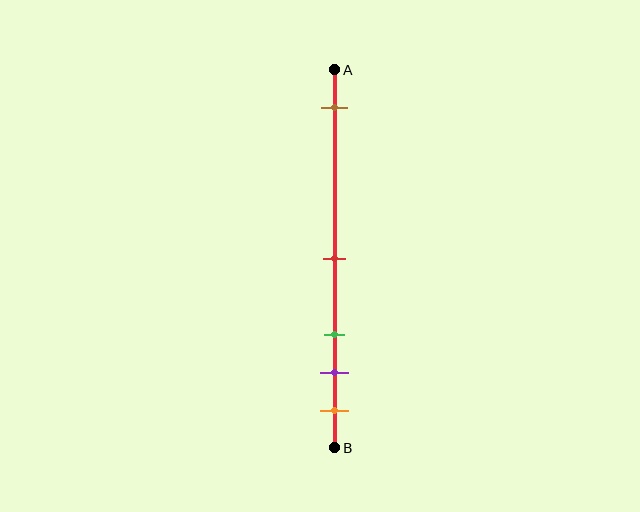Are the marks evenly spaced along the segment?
No, the marks are not evenly spaced.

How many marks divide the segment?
There are 5 marks dividing the segment.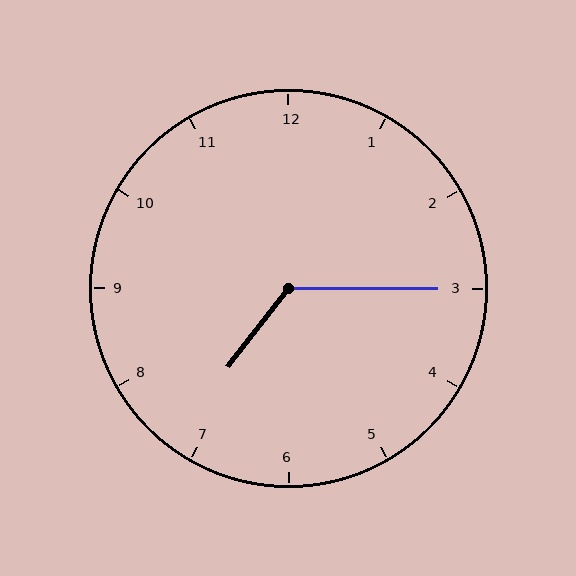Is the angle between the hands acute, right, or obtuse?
It is obtuse.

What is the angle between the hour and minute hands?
Approximately 128 degrees.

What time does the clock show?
7:15.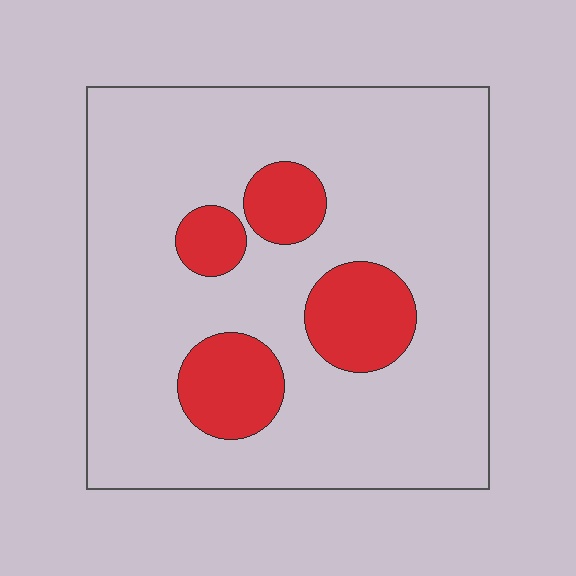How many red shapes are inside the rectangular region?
4.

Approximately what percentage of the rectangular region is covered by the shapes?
Approximately 20%.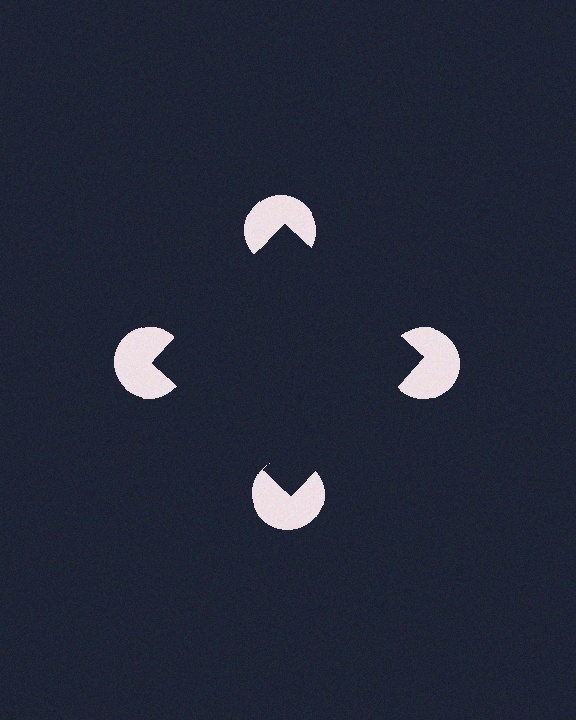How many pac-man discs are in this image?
There are 4 — one at each vertex of the illusory square.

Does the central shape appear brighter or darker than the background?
It typically appears slightly darker than the background, even though no actual brightness change is drawn.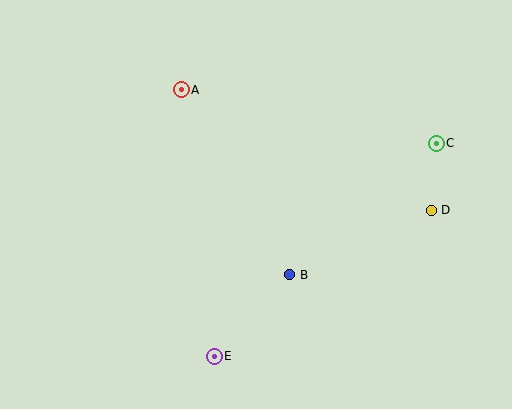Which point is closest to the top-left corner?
Point A is closest to the top-left corner.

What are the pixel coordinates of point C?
Point C is at (436, 143).